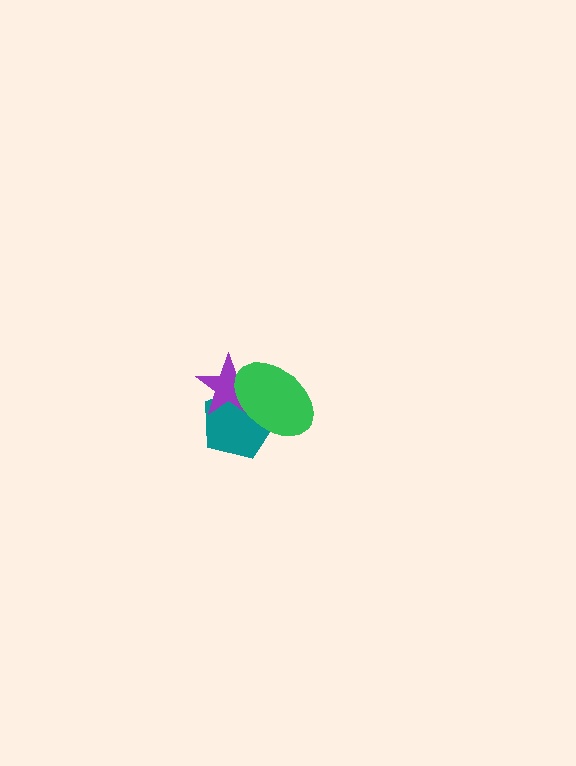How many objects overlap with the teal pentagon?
2 objects overlap with the teal pentagon.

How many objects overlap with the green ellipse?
2 objects overlap with the green ellipse.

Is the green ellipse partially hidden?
No, no other shape covers it.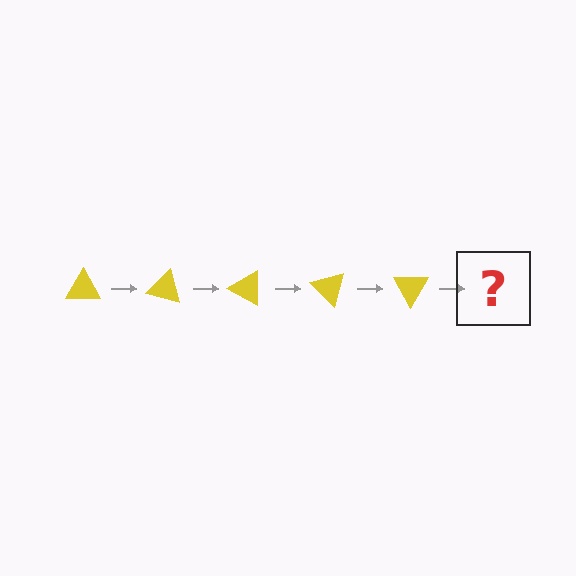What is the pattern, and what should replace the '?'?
The pattern is that the triangle rotates 15 degrees each step. The '?' should be a yellow triangle rotated 75 degrees.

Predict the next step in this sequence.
The next step is a yellow triangle rotated 75 degrees.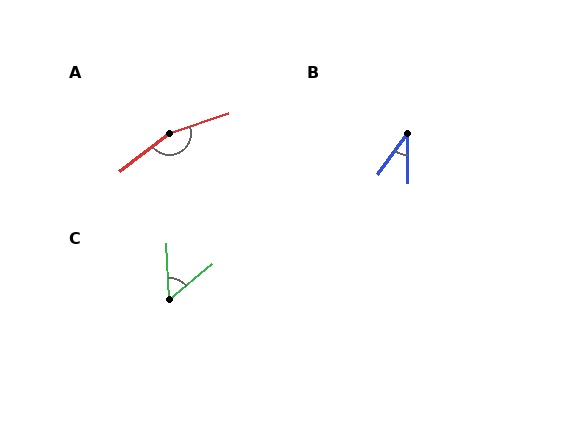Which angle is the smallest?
B, at approximately 35 degrees.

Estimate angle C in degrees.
Approximately 53 degrees.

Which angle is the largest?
A, at approximately 160 degrees.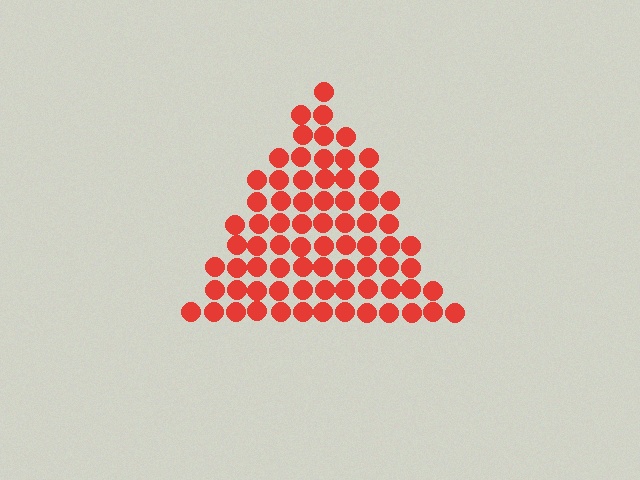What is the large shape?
The large shape is a triangle.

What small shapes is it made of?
It is made of small circles.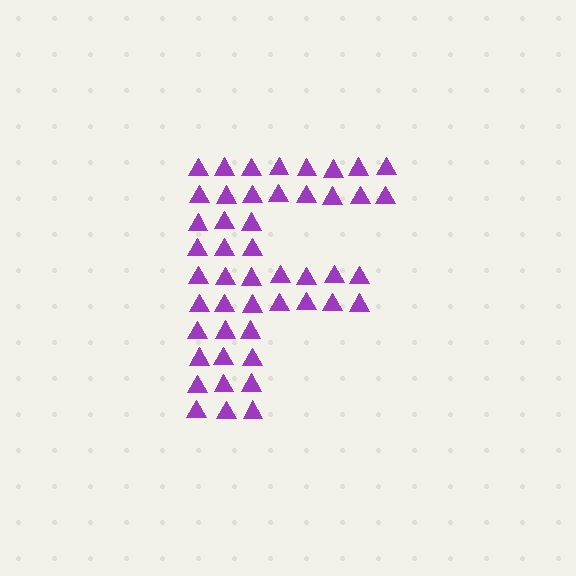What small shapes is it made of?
It is made of small triangles.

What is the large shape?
The large shape is the letter F.